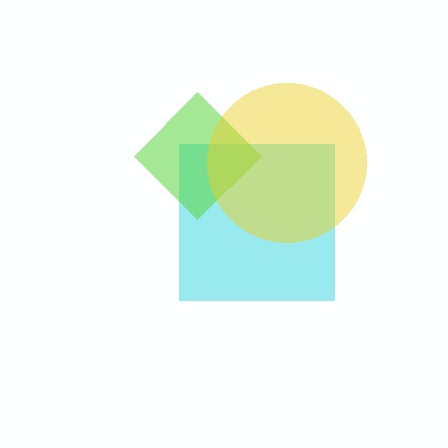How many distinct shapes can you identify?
There are 3 distinct shapes: a cyan square, a lime diamond, a yellow circle.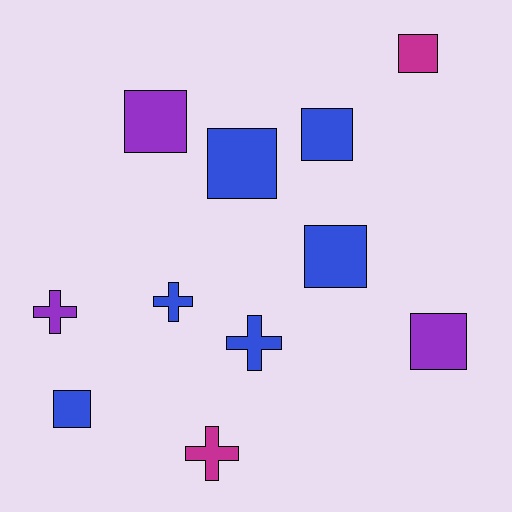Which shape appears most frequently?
Square, with 7 objects.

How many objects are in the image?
There are 11 objects.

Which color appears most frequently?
Blue, with 6 objects.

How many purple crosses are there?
There is 1 purple cross.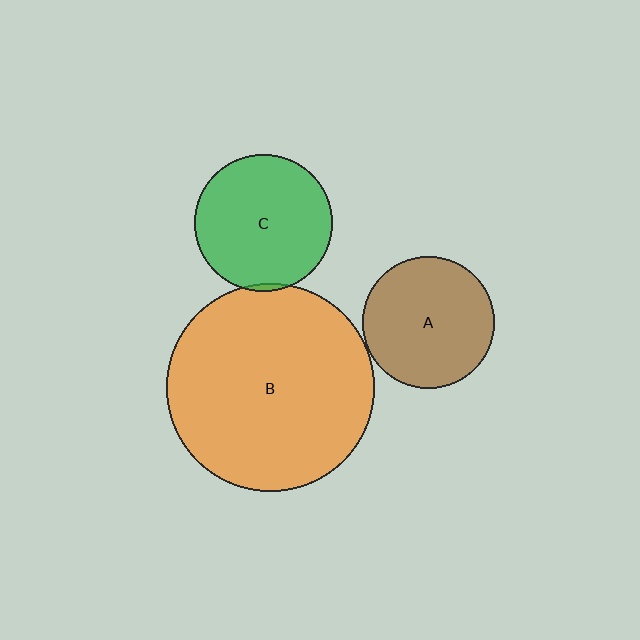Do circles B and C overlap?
Yes.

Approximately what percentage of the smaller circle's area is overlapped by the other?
Approximately 5%.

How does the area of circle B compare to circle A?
Approximately 2.5 times.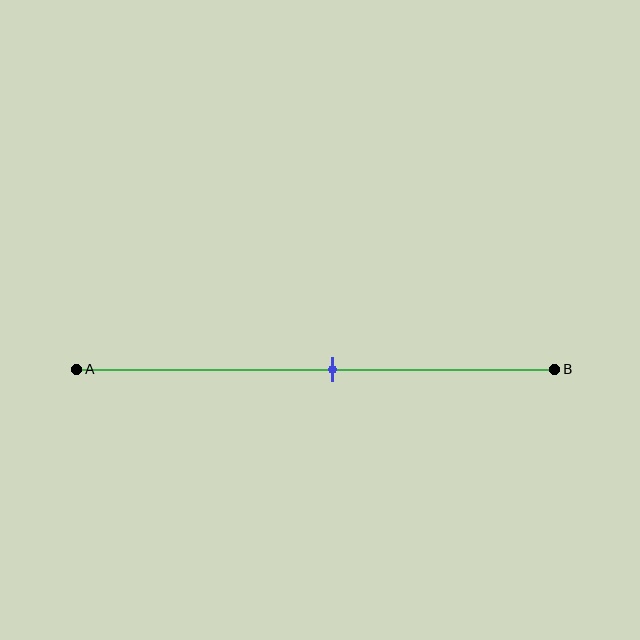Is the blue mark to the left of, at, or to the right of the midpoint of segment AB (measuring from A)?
The blue mark is to the right of the midpoint of segment AB.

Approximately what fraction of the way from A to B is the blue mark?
The blue mark is approximately 55% of the way from A to B.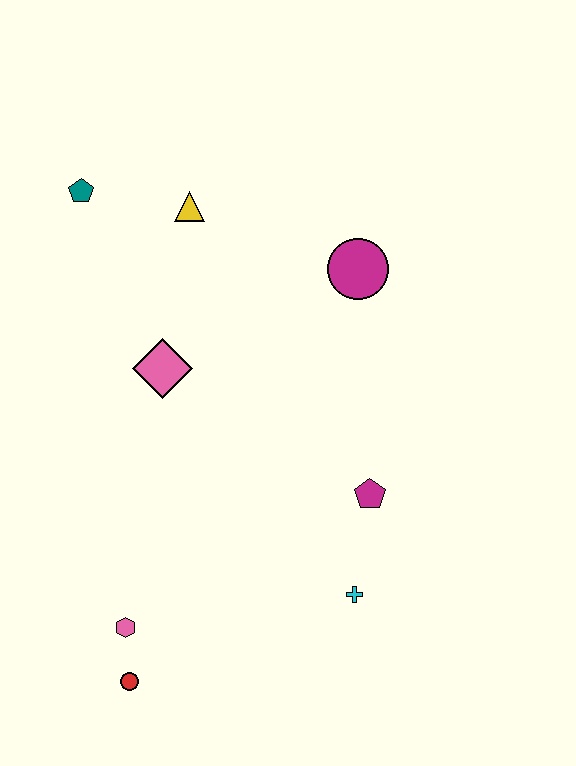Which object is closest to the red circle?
The pink hexagon is closest to the red circle.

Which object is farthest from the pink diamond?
The red circle is farthest from the pink diamond.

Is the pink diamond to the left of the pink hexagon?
No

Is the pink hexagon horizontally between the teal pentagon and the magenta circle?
Yes